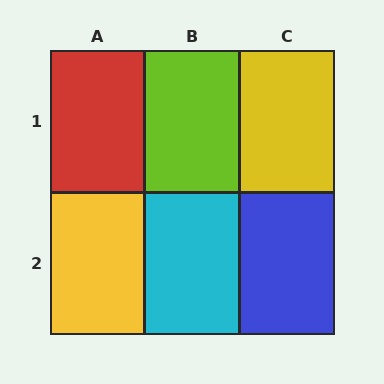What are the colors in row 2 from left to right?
Yellow, cyan, blue.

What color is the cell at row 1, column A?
Red.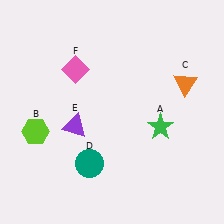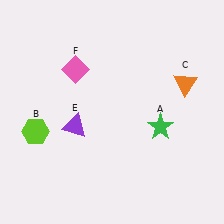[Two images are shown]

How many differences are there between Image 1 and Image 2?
There is 1 difference between the two images.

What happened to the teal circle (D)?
The teal circle (D) was removed in Image 2. It was in the bottom-left area of Image 1.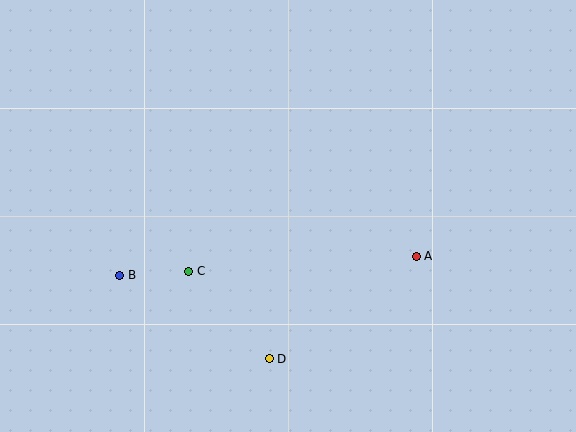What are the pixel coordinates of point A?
Point A is at (416, 256).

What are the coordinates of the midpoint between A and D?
The midpoint between A and D is at (343, 307).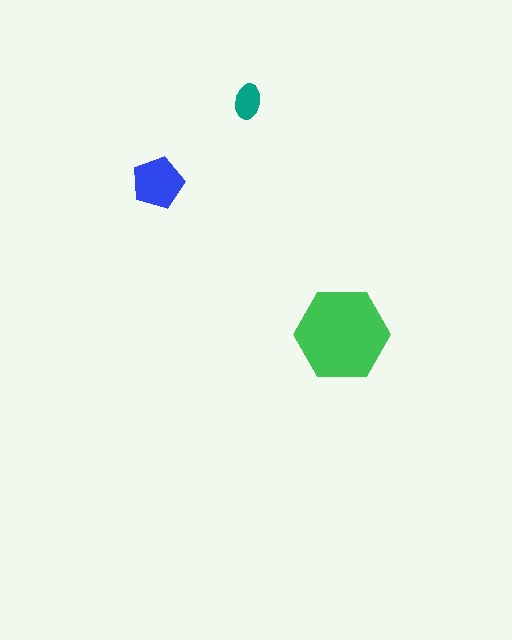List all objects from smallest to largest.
The teal ellipse, the blue pentagon, the green hexagon.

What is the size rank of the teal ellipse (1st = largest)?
3rd.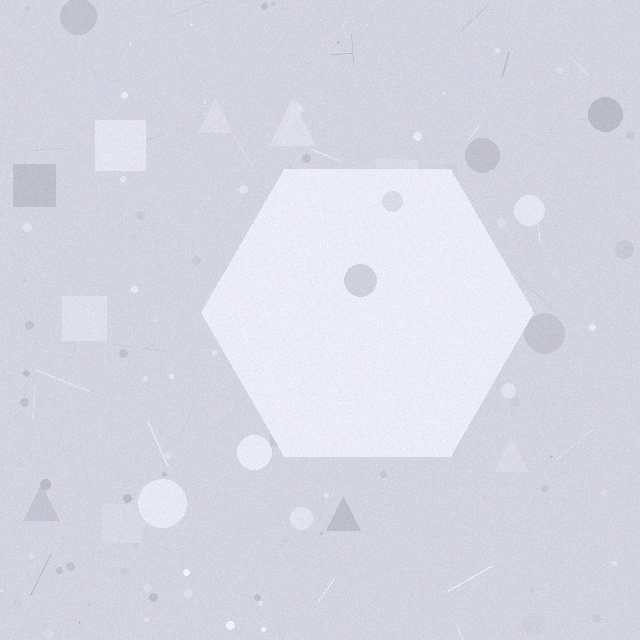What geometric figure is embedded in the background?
A hexagon is embedded in the background.